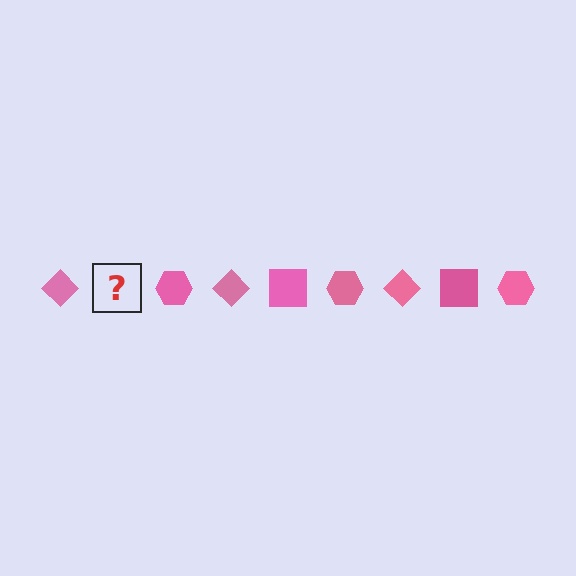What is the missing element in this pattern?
The missing element is a pink square.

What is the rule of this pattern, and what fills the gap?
The rule is that the pattern cycles through diamond, square, hexagon shapes in pink. The gap should be filled with a pink square.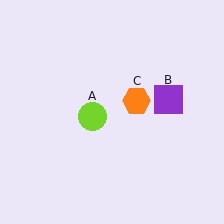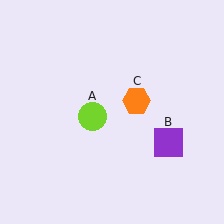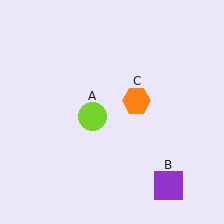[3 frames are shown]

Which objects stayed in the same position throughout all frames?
Lime circle (object A) and orange hexagon (object C) remained stationary.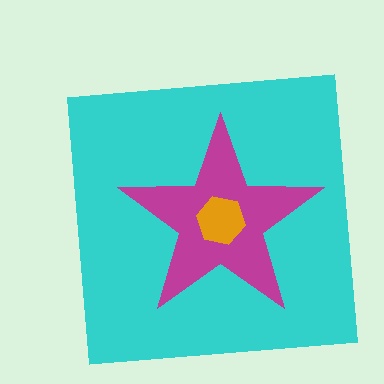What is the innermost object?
The orange hexagon.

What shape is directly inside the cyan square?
The magenta star.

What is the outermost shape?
The cyan square.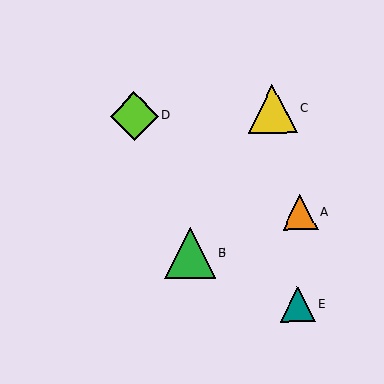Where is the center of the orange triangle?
The center of the orange triangle is at (300, 212).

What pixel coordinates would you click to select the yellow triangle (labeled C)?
Click at (273, 109) to select the yellow triangle C.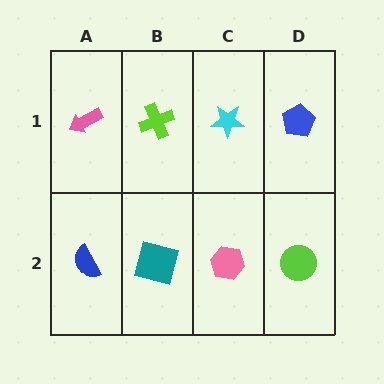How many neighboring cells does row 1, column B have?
3.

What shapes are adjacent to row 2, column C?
A cyan star (row 1, column C), a teal square (row 2, column B), a lime circle (row 2, column D).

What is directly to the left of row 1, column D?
A cyan star.